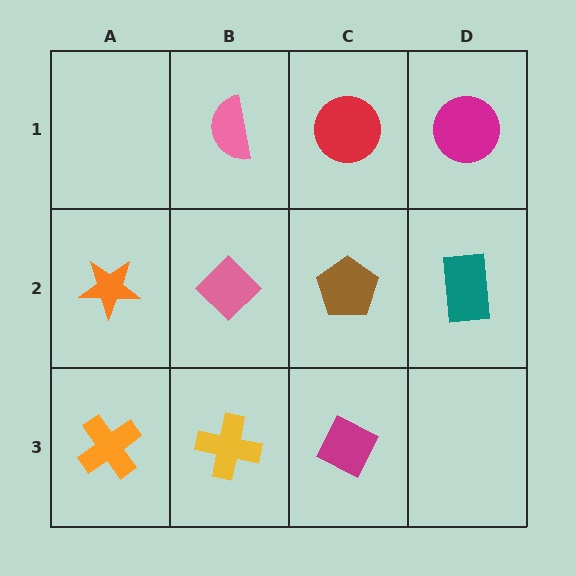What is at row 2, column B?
A pink diamond.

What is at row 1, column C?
A red circle.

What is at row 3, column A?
An orange cross.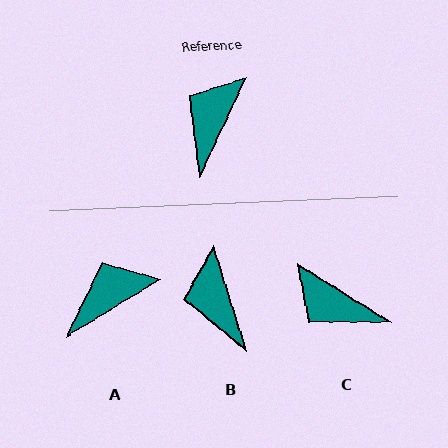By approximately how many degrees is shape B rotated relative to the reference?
Approximately 43 degrees counter-clockwise.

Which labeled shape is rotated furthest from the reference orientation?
C, about 83 degrees away.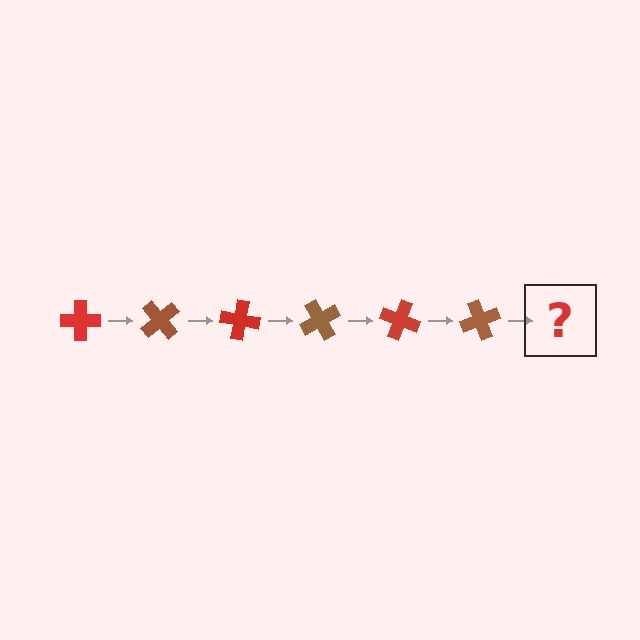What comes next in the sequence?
The next element should be a red cross, rotated 300 degrees from the start.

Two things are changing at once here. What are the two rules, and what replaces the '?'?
The two rules are that it rotates 50 degrees each step and the color cycles through red and brown. The '?' should be a red cross, rotated 300 degrees from the start.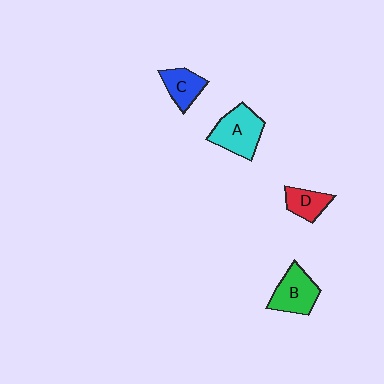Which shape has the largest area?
Shape A (cyan).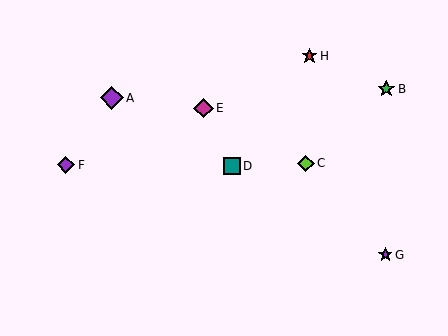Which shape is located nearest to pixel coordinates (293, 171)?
The lime diamond (labeled C) at (306, 163) is nearest to that location.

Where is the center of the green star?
The center of the green star is at (386, 89).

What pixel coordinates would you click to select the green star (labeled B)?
Click at (386, 89) to select the green star B.